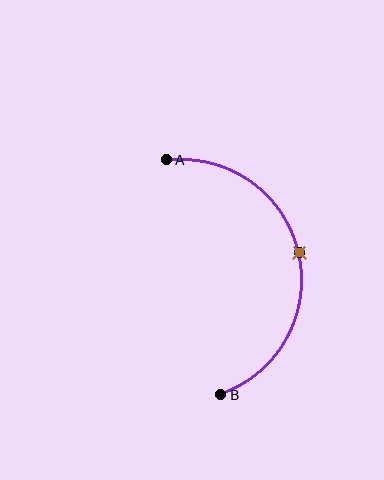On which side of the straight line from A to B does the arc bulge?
The arc bulges to the right of the straight line connecting A and B.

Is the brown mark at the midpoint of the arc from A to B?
Yes. The brown mark lies on the arc at equal arc-length from both A and B — it is the arc midpoint.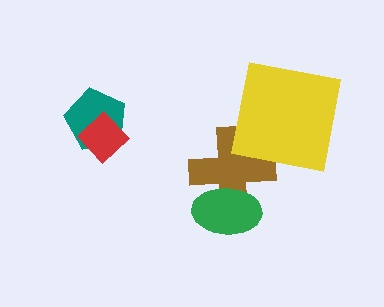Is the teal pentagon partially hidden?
Yes, it is partially covered by another shape.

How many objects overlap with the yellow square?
1 object overlaps with the yellow square.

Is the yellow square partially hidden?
No, no other shape covers it.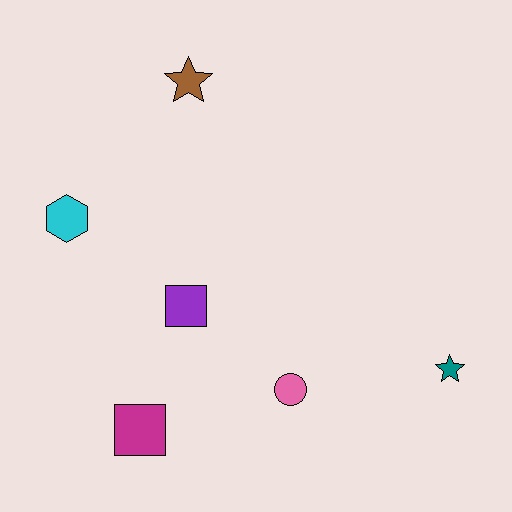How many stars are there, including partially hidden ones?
There are 2 stars.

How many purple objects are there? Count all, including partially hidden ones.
There is 1 purple object.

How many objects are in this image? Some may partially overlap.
There are 6 objects.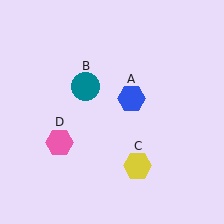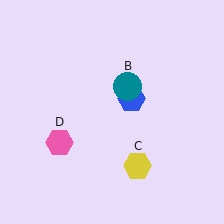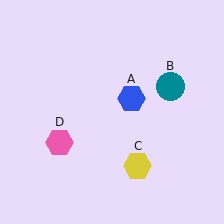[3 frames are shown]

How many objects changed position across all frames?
1 object changed position: teal circle (object B).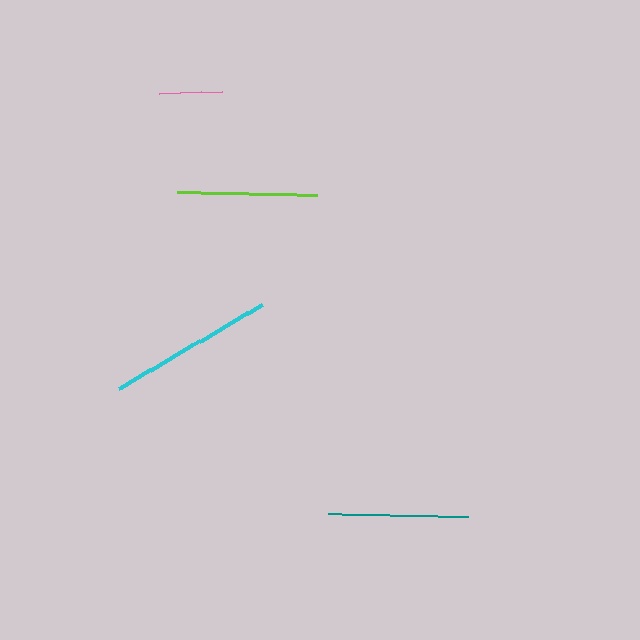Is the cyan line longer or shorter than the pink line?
The cyan line is longer than the pink line.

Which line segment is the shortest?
The pink line is the shortest at approximately 63 pixels.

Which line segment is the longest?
The cyan line is the longest at approximately 167 pixels.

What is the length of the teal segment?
The teal segment is approximately 140 pixels long.